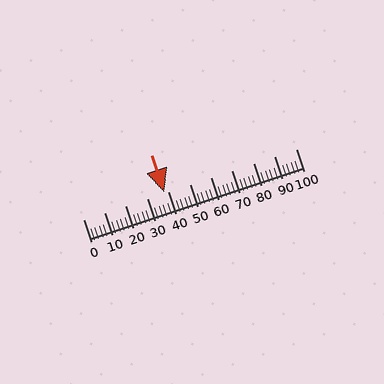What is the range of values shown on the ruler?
The ruler shows values from 0 to 100.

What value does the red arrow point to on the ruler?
The red arrow points to approximately 38.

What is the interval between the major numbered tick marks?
The major tick marks are spaced 10 units apart.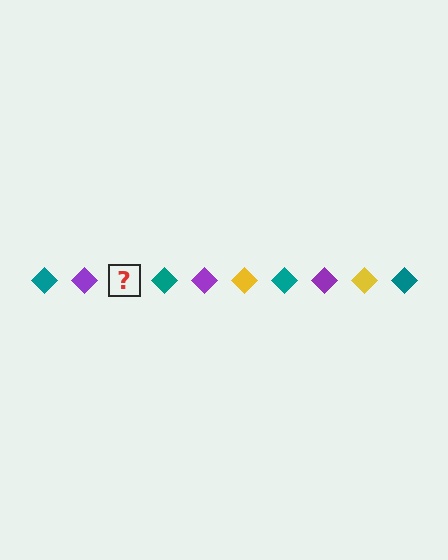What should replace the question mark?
The question mark should be replaced with a yellow diamond.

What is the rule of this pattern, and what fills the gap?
The rule is that the pattern cycles through teal, purple, yellow diamonds. The gap should be filled with a yellow diamond.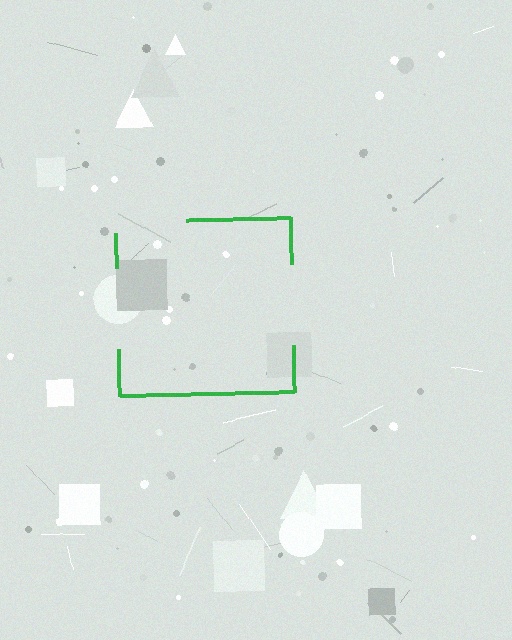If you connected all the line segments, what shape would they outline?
They would outline a square.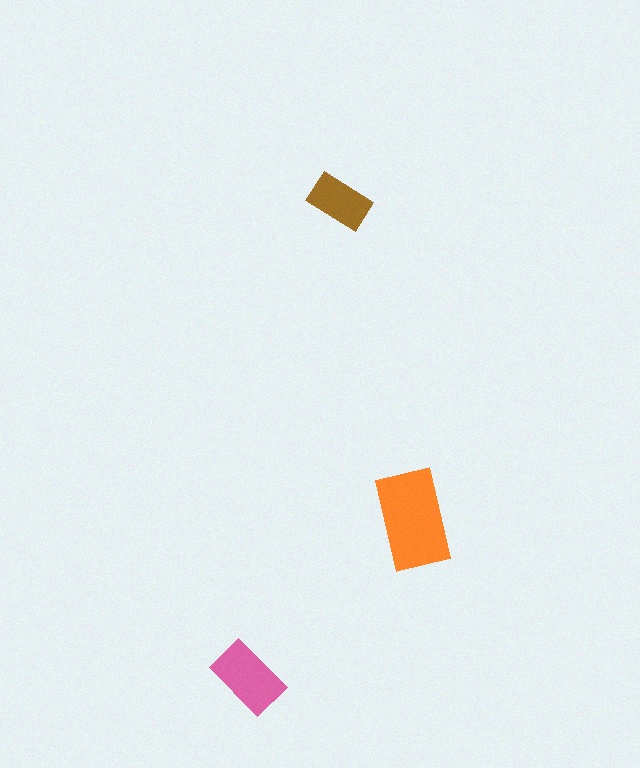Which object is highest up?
The brown rectangle is topmost.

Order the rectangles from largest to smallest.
the orange one, the pink one, the brown one.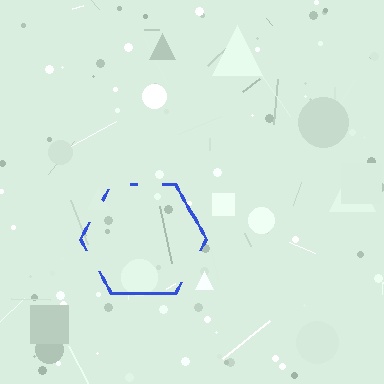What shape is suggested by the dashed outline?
The dashed outline suggests a hexagon.